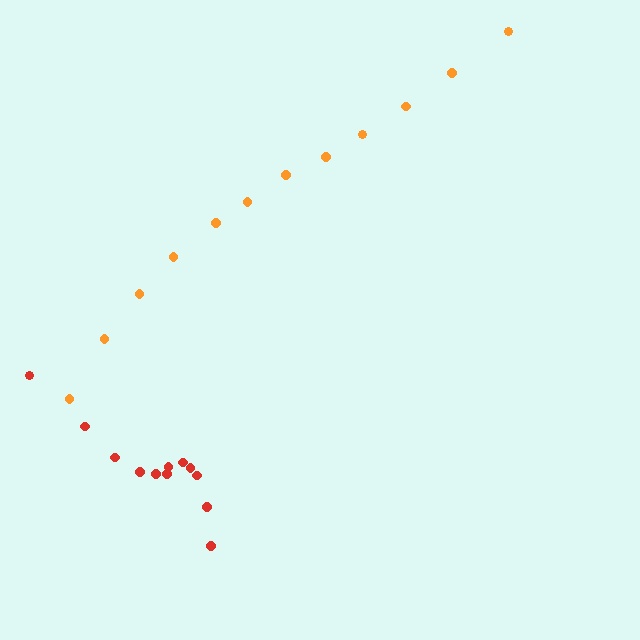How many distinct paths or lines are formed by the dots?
There are 2 distinct paths.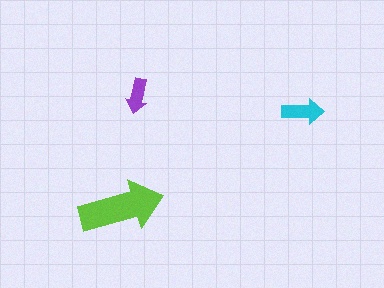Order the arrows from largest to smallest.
the lime one, the cyan one, the purple one.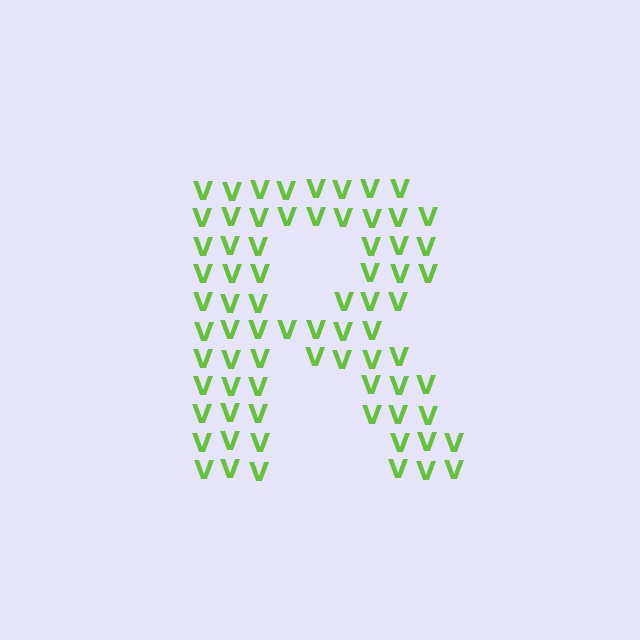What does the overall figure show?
The overall figure shows the letter R.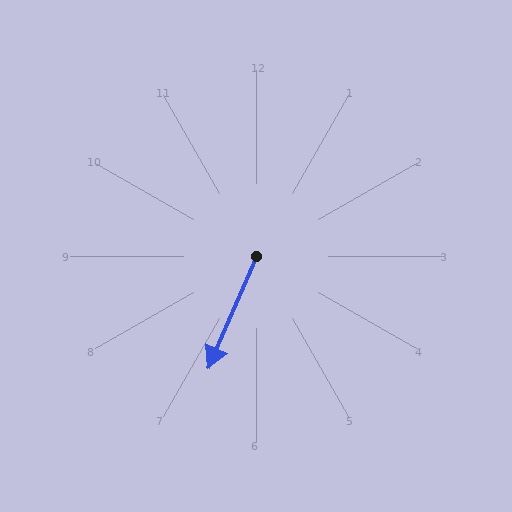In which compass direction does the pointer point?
Southwest.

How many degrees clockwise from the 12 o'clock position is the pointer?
Approximately 203 degrees.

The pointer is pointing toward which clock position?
Roughly 7 o'clock.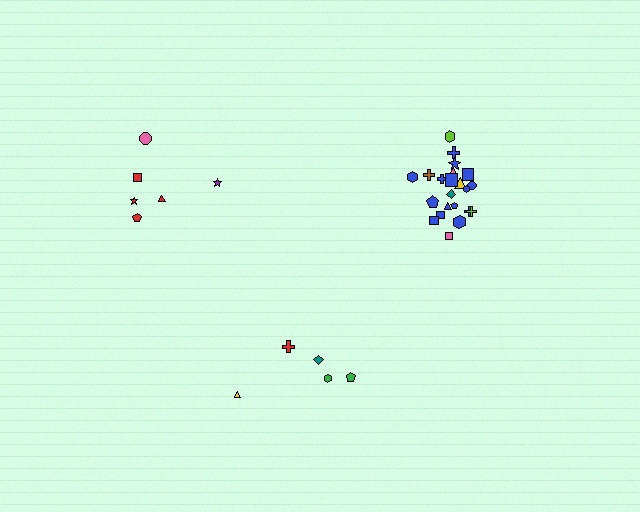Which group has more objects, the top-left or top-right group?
The top-right group.